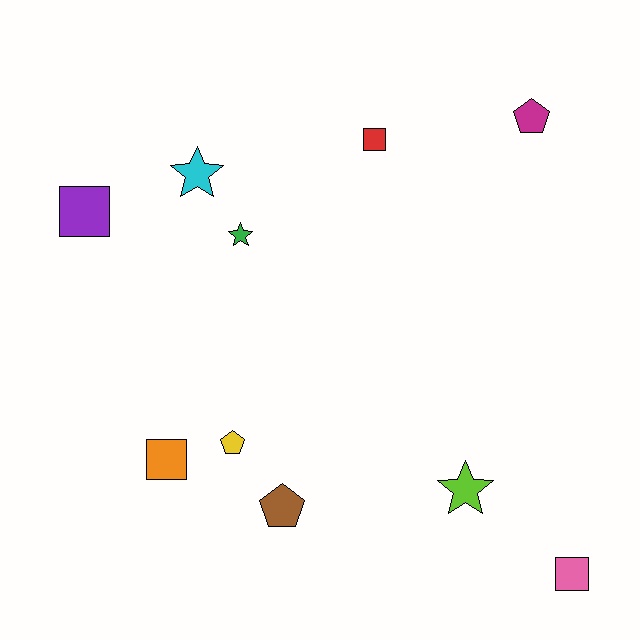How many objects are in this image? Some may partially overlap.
There are 10 objects.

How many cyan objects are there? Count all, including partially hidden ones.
There is 1 cyan object.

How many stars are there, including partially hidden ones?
There are 3 stars.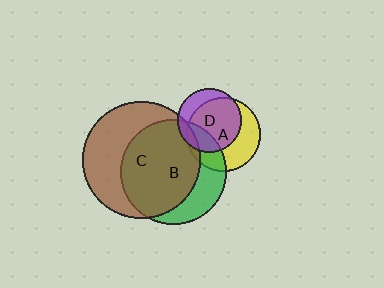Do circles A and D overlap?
Yes.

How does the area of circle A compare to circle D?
Approximately 1.3 times.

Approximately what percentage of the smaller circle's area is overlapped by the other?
Approximately 75%.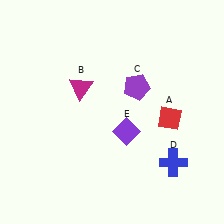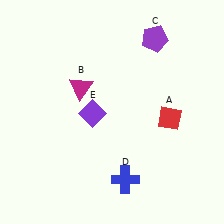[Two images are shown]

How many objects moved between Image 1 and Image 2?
3 objects moved between the two images.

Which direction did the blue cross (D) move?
The blue cross (D) moved left.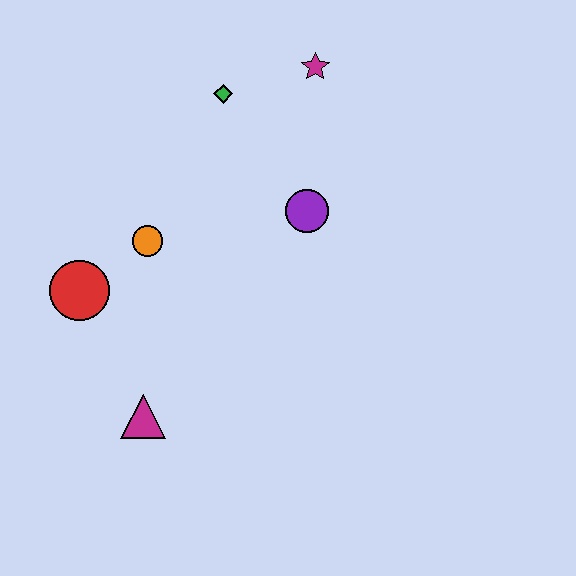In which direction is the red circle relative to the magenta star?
The red circle is to the left of the magenta star.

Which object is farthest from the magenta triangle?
The magenta star is farthest from the magenta triangle.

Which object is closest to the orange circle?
The red circle is closest to the orange circle.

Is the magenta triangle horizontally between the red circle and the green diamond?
Yes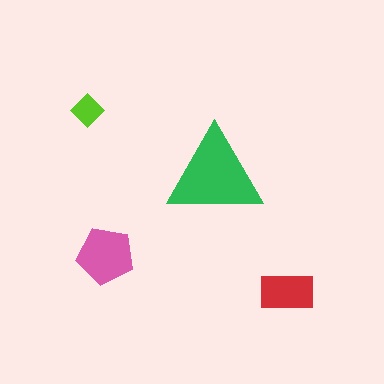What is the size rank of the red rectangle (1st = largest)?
3rd.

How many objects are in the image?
There are 4 objects in the image.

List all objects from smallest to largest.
The lime diamond, the red rectangle, the pink pentagon, the green triangle.